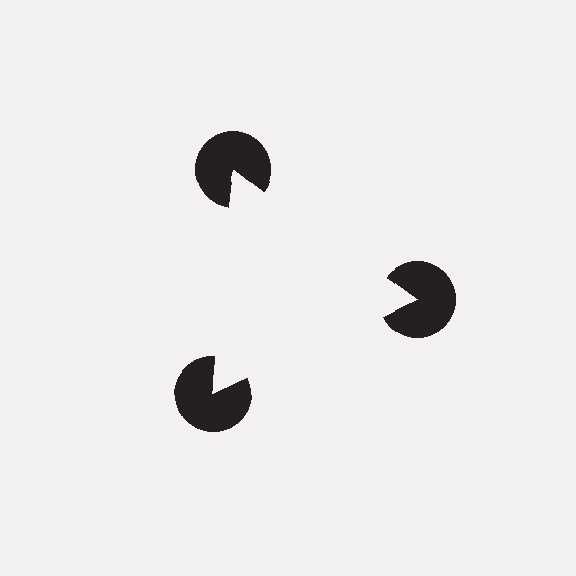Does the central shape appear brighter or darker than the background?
It typically appears slightly brighter than the background, even though no actual brightness change is drawn.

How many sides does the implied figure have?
3 sides.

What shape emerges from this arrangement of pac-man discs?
An illusory triangle — its edges are inferred from the aligned wedge cuts in the pac-man discs, not physically drawn.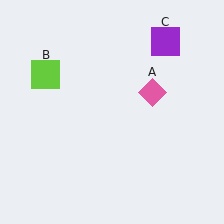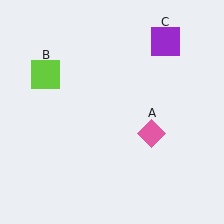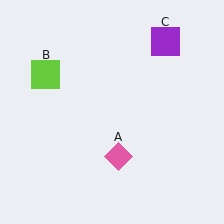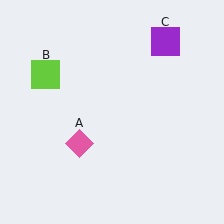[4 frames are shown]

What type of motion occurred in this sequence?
The pink diamond (object A) rotated clockwise around the center of the scene.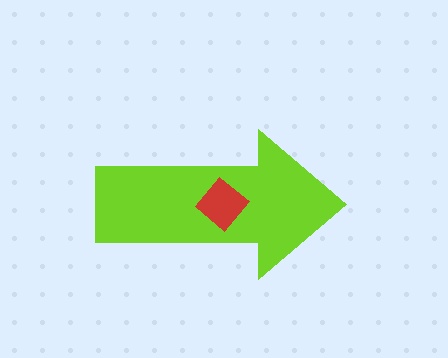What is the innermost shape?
The red diamond.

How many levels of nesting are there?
2.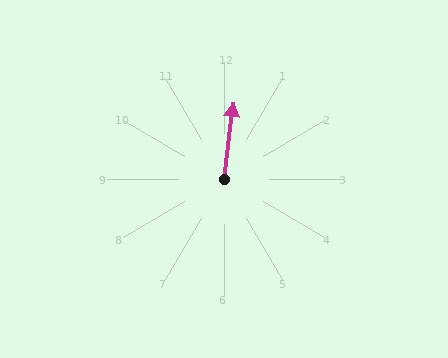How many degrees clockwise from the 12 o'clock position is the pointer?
Approximately 7 degrees.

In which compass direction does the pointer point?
North.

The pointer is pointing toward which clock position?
Roughly 12 o'clock.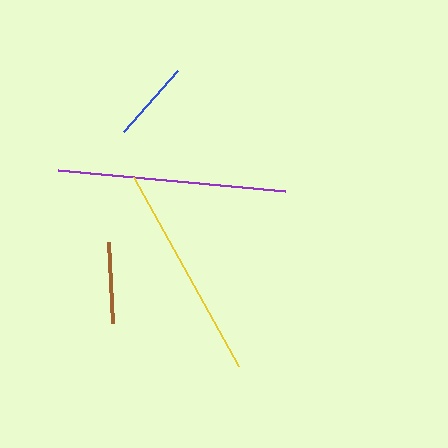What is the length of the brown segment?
The brown segment is approximately 81 pixels long.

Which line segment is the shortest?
The brown line is the shortest at approximately 81 pixels.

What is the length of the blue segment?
The blue segment is approximately 82 pixels long.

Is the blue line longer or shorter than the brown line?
The blue line is longer than the brown line.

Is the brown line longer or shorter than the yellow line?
The yellow line is longer than the brown line.